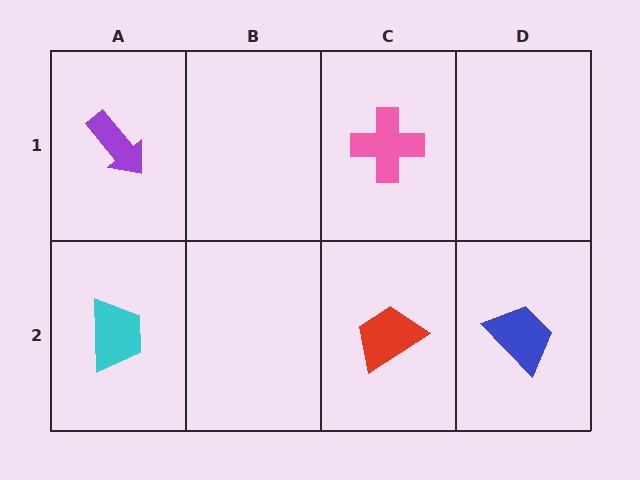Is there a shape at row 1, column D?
No, that cell is empty.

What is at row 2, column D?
A blue trapezoid.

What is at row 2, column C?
A red trapezoid.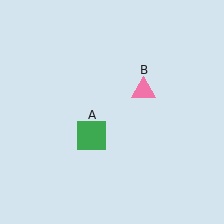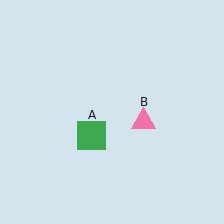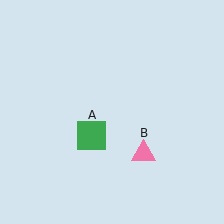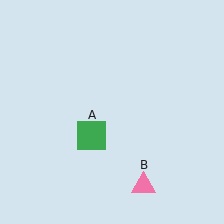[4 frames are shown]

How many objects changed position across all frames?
1 object changed position: pink triangle (object B).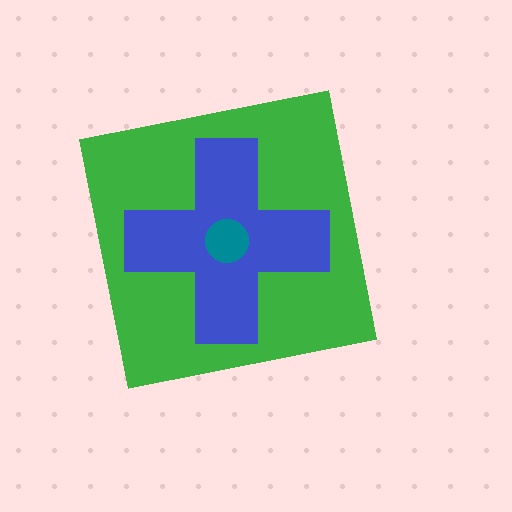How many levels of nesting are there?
3.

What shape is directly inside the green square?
The blue cross.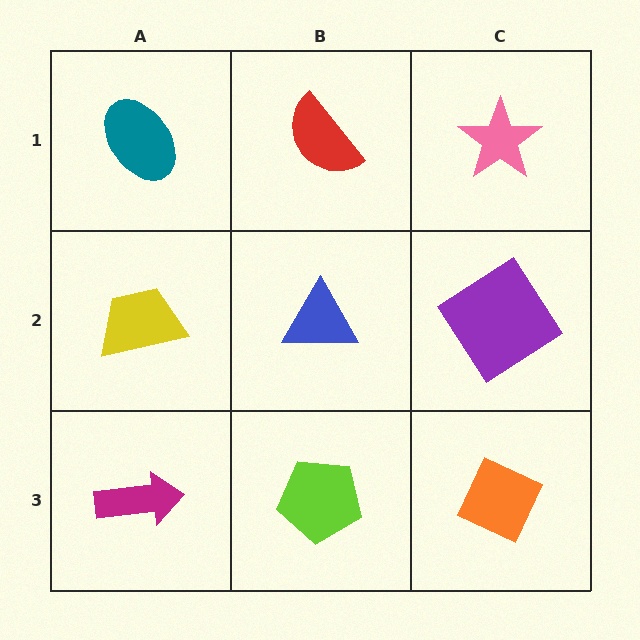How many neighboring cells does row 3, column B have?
3.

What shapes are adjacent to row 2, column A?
A teal ellipse (row 1, column A), a magenta arrow (row 3, column A), a blue triangle (row 2, column B).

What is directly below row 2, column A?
A magenta arrow.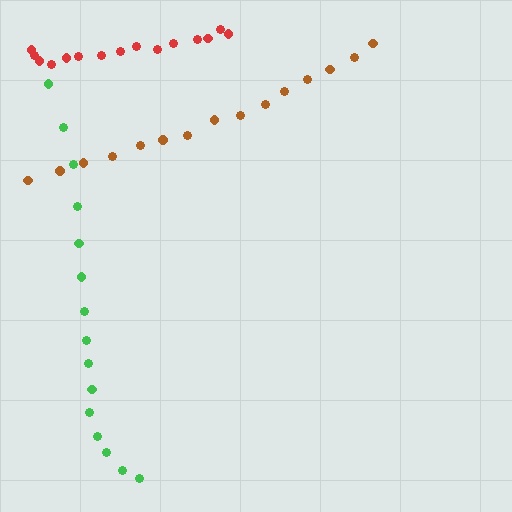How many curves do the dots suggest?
There are 3 distinct paths.